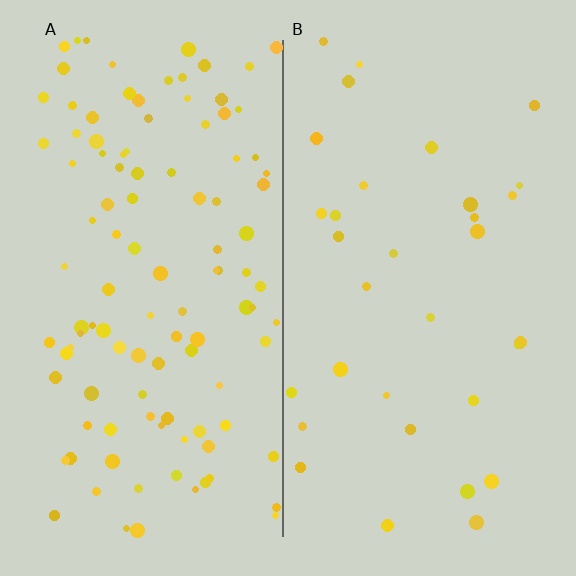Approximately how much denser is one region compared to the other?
Approximately 3.4× — region A over region B.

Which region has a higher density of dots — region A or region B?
A (the left).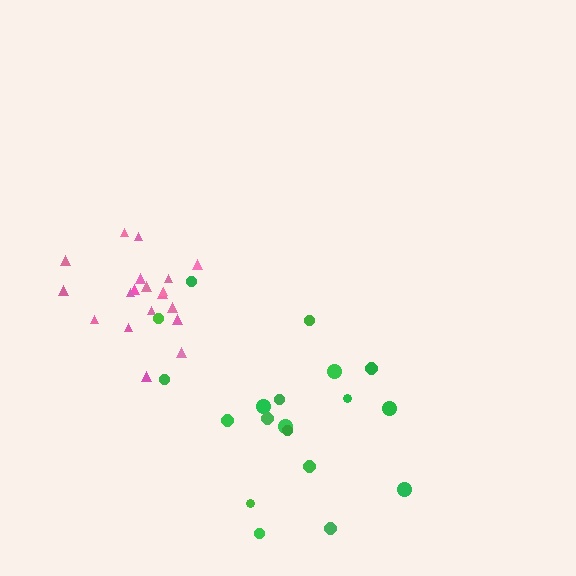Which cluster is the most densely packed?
Pink.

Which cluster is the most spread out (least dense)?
Green.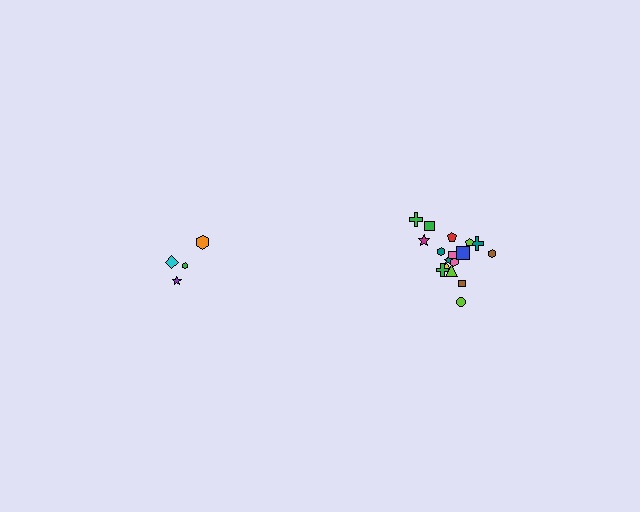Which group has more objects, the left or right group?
The right group.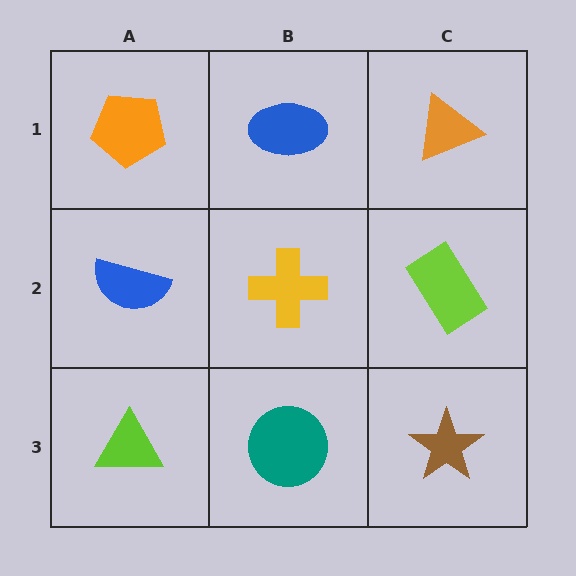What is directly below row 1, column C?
A lime rectangle.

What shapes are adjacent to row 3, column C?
A lime rectangle (row 2, column C), a teal circle (row 3, column B).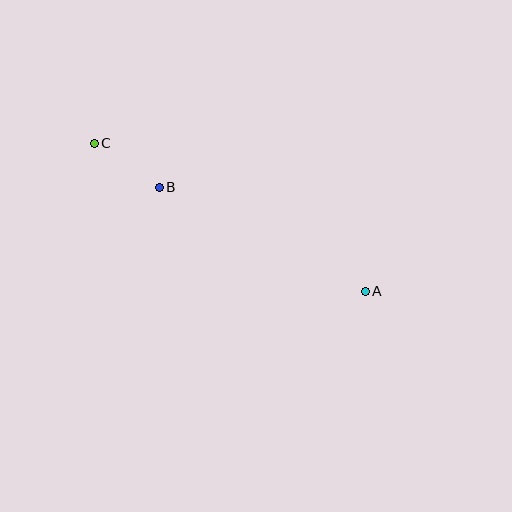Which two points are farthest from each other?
Points A and C are farthest from each other.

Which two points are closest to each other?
Points B and C are closest to each other.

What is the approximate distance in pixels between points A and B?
The distance between A and B is approximately 231 pixels.